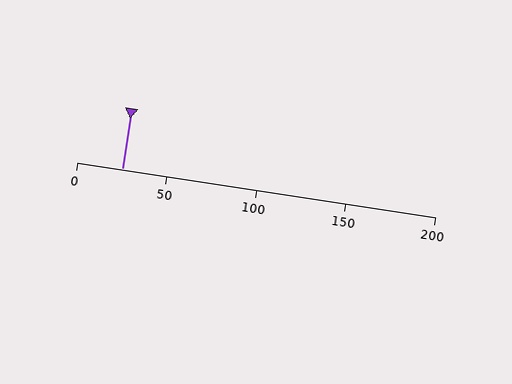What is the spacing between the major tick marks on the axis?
The major ticks are spaced 50 apart.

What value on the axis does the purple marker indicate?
The marker indicates approximately 25.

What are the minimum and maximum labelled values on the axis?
The axis runs from 0 to 200.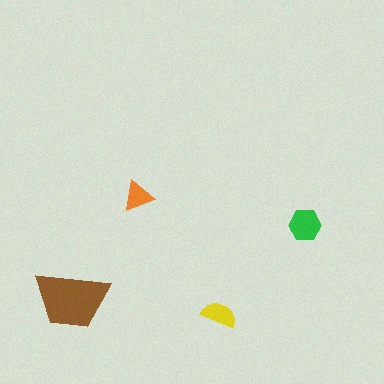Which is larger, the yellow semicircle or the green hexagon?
The green hexagon.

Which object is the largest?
The brown trapezoid.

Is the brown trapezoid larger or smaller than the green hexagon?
Larger.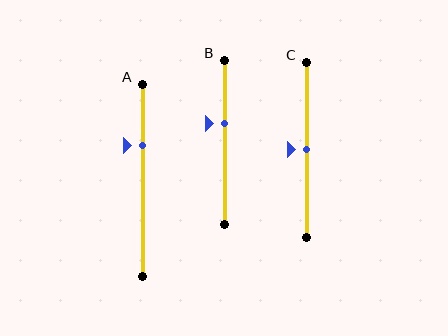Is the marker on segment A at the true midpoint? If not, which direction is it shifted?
No, the marker on segment A is shifted upward by about 18% of the segment length.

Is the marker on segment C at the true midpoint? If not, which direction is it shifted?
Yes, the marker on segment C is at the true midpoint.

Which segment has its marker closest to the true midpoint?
Segment C has its marker closest to the true midpoint.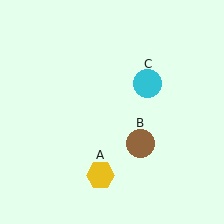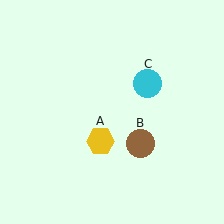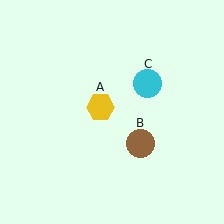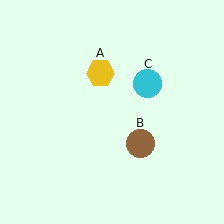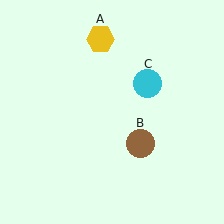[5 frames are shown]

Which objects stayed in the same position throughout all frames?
Brown circle (object B) and cyan circle (object C) remained stationary.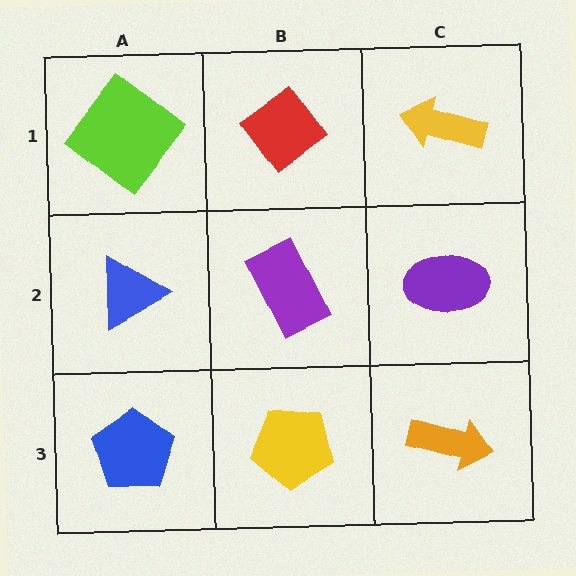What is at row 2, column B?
A purple rectangle.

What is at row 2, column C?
A purple ellipse.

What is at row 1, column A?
A lime diamond.